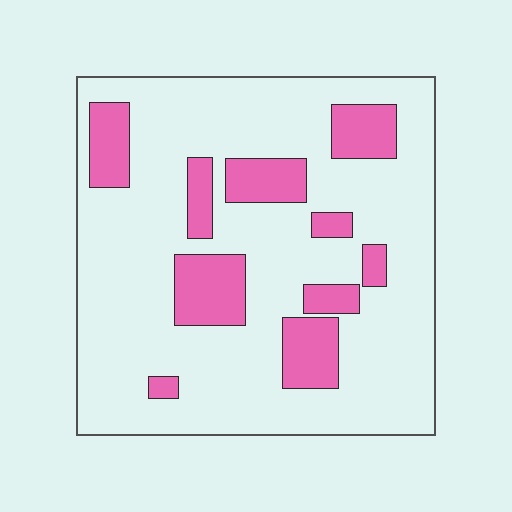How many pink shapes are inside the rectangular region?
10.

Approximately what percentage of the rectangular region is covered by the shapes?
Approximately 20%.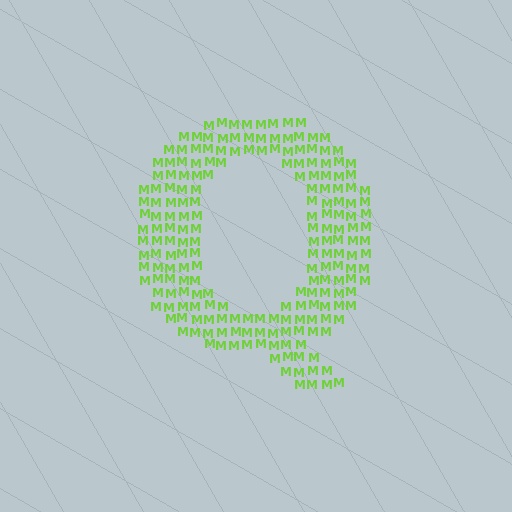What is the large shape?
The large shape is the letter Q.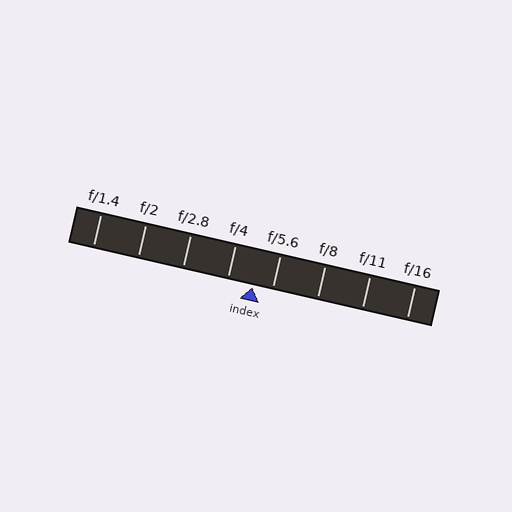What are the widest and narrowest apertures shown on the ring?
The widest aperture shown is f/1.4 and the narrowest is f/16.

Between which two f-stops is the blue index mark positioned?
The index mark is between f/4 and f/5.6.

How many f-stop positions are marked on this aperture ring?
There are 8 f-stop positions marked.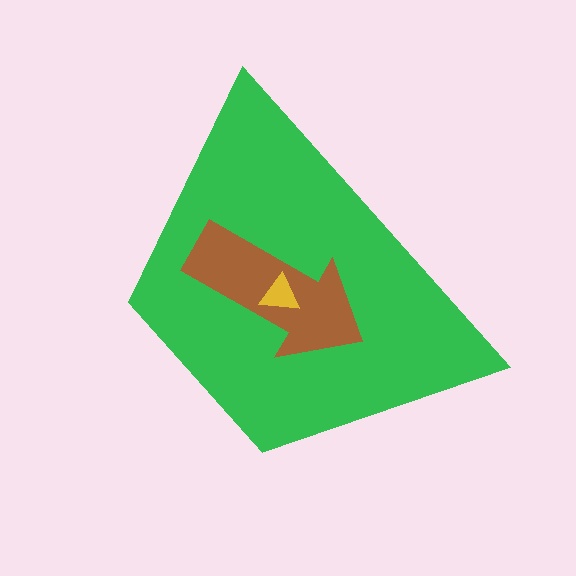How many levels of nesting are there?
3.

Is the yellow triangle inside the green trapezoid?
Yes.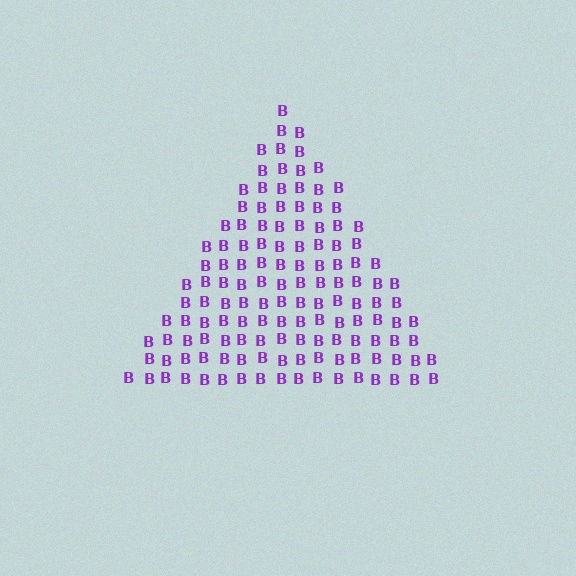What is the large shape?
The large shape is a triangle.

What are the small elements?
The small elements are letter B's.